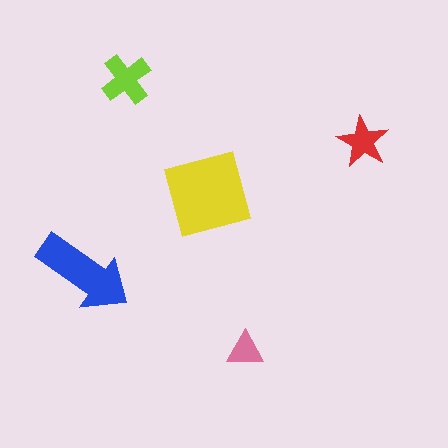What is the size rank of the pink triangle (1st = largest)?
5th.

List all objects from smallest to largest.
The pink triangle, the red star, the lime cross, the blue arrow, the yellow square.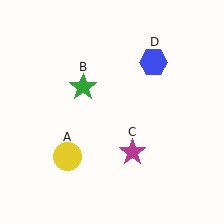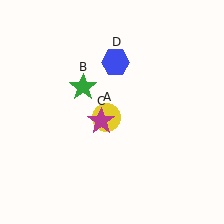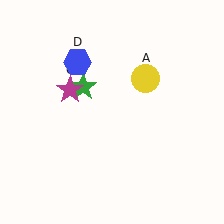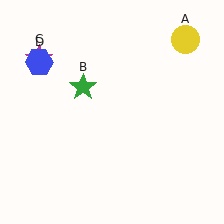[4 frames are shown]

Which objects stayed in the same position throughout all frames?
Green star (object B) remained stationary.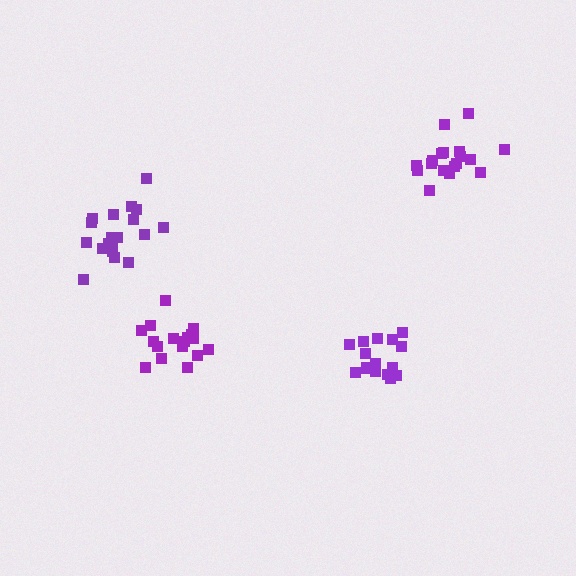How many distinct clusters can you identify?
There are 4 distinct clusters.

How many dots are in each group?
Group 1: 17 dots, Group 2: 20 dots, Group 3: 18 dots, Group 4: 16 dots (71 total).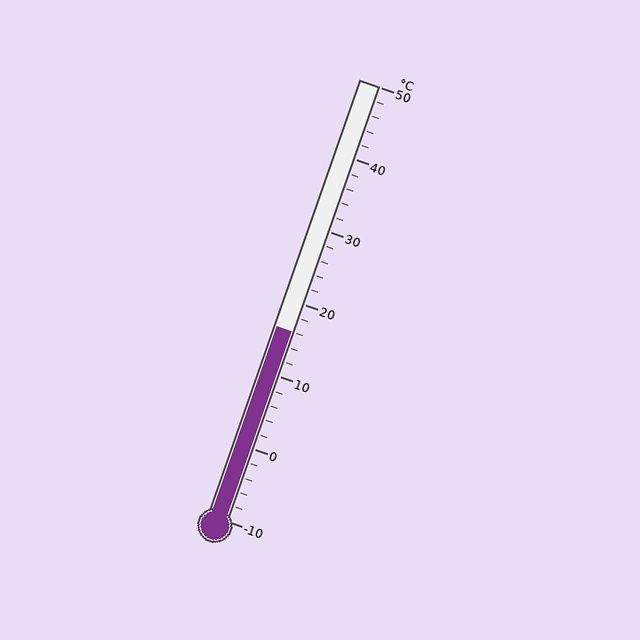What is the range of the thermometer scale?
The thermometer scale ranges from -10°C to 50°C.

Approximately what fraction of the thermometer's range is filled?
The thermometer is filled to approximately 45% of its range.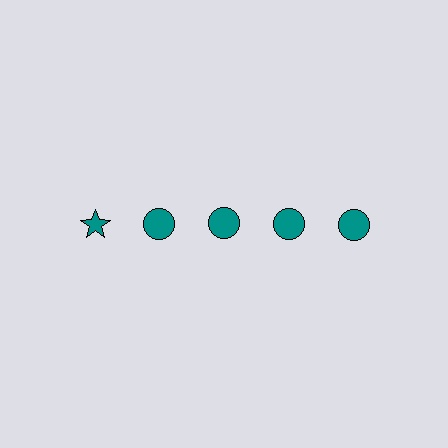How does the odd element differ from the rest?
It has a different shape: star instead of circle.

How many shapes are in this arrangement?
There are 5 shapes arranged in a grid pattern.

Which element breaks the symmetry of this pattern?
The teal star in the top row, leftmost column breaks the symmetry. All other shapes are teal circles.